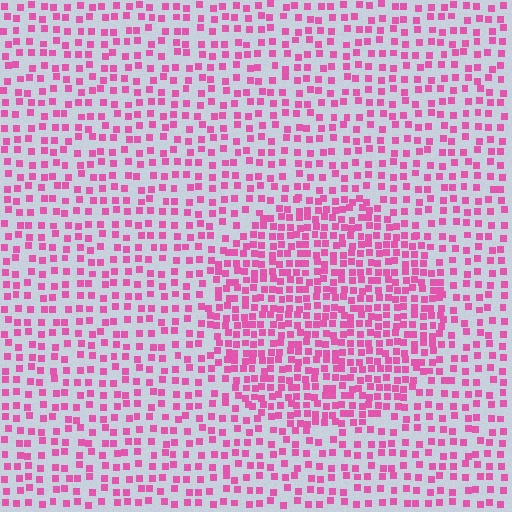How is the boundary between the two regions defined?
The boundary is defined by a change in element density (approximately 1.8x ratio). All elements are the same color, size, and shape.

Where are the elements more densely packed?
The elements are more densely packed inside the circle boundary.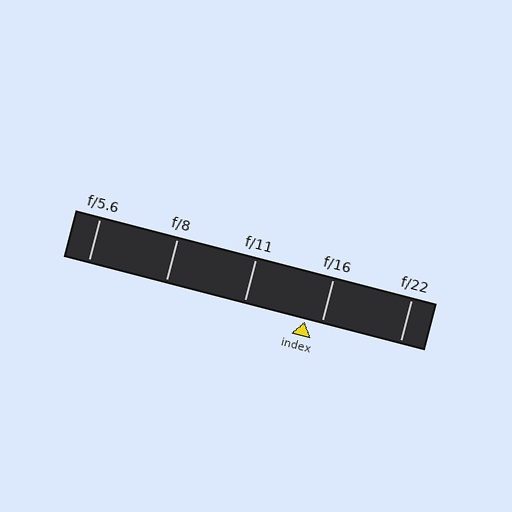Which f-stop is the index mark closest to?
The index mark is closest to f/16.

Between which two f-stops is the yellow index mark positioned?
The index mark is between f/11 and f/16.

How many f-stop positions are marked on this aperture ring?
There are 5 f-stop positions marked.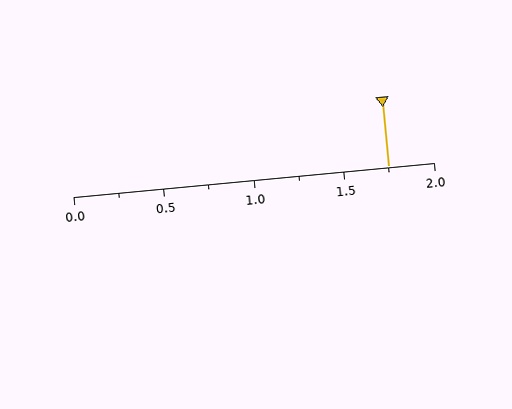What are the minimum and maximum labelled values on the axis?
The axis runs from 0.0 to 2.0.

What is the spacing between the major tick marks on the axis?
The major ticks are spaced 0.5 apart.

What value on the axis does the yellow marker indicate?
The marker indicates approximately 1.75.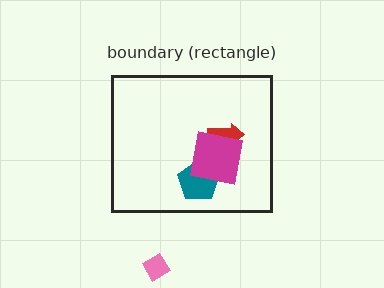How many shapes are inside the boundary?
3 inside, 1 outside.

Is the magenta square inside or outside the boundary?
Inside.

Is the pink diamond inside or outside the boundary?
Outside.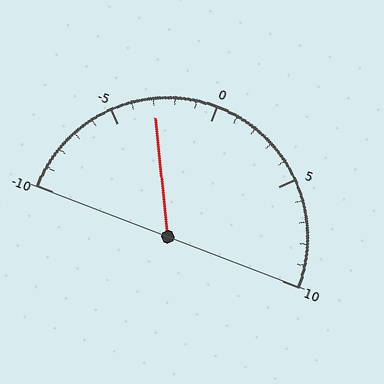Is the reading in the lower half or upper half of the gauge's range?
The reading is in the lower half of the range (-10 to 10).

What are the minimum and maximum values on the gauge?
The gauge ranges from -10 to 10.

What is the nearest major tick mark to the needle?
The nearest major tick mark is -5.